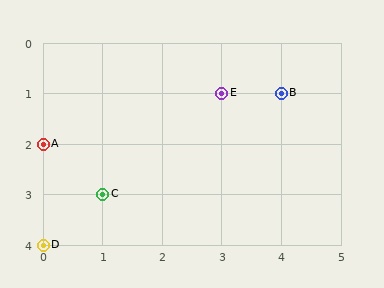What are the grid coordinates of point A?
Point A is at grid coordinates (0, 2).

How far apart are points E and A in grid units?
Points E and A are 3 columns and 1 row apart (about 3.2 grid units diagonally).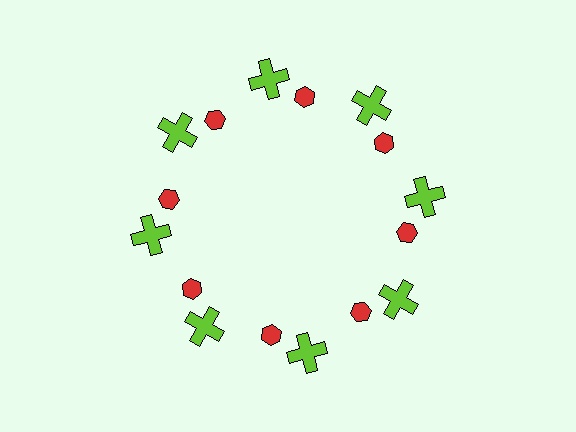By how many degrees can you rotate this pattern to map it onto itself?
The pattern maps onto itself every 45 degrees of rotation.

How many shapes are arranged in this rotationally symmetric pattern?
There are 16 shapes, arranged in 8 groups of 2.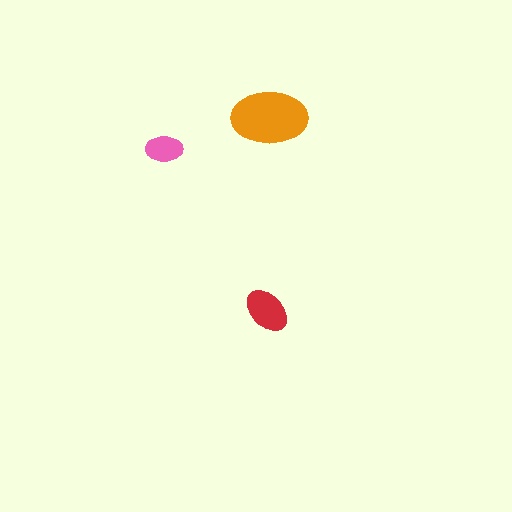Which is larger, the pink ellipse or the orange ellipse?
The orange one.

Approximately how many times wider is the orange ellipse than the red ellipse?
About 1.5 times wider.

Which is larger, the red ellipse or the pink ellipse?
The red one.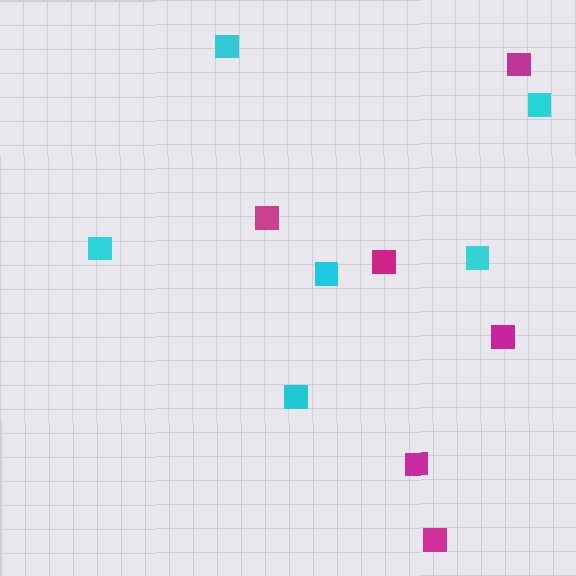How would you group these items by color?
There are 2 groups: one group of magenta squares (6) and one group of cyan squares (6).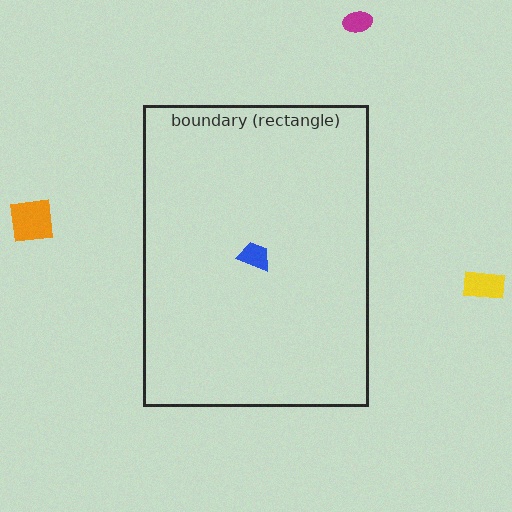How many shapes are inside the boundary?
1 inside, 3 outside.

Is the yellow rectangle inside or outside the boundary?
Outside.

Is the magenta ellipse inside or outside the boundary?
Outside.